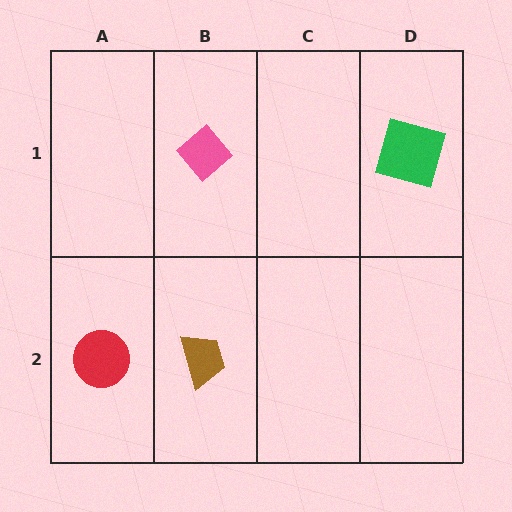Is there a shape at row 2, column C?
No, that cell is empty.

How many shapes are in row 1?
2 shapes.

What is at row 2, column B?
A brown trapezoid.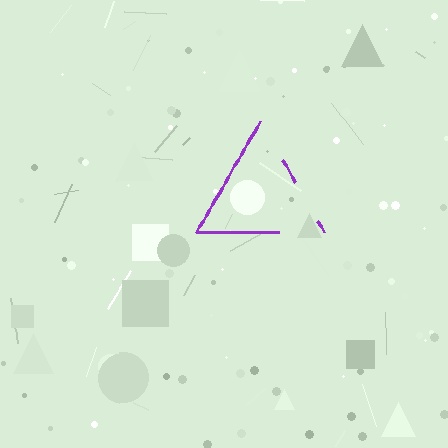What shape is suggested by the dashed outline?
The dashed outline suggests a triangle.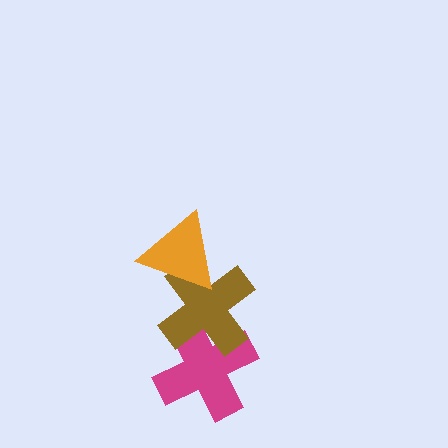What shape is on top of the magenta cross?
The brown cross is on top of the magenta cross.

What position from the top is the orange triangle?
The orange triangle is 1st from the top.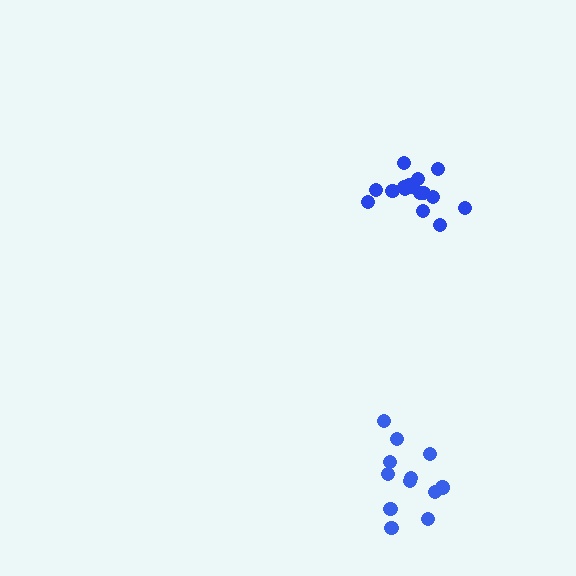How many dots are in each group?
Group 1: 12 dots, Group 2: 16 dots (28 total).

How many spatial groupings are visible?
There are 2 spatial groupings.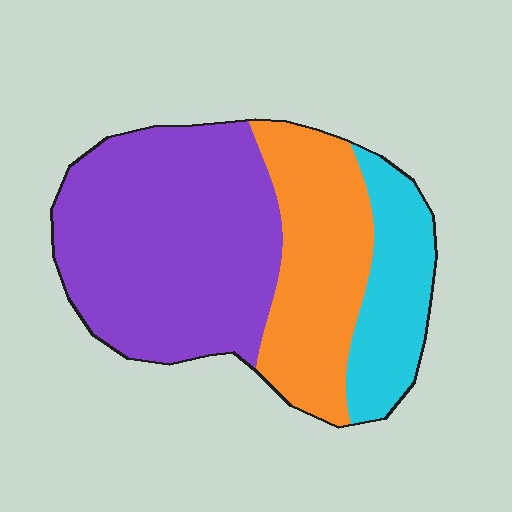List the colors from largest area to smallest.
From largest to smallest: purple, orange, cyan.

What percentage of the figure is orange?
Orange covers around 30% of the figure.